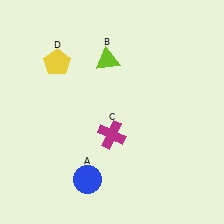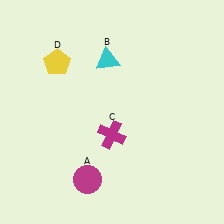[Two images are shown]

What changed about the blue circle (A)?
In Image 1, A is blue. In Image 2, it changed to magenta.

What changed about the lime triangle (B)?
In Image 1, B is lime. In Image 2, it changed to cyan.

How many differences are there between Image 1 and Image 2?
There are 2 differences between the two images.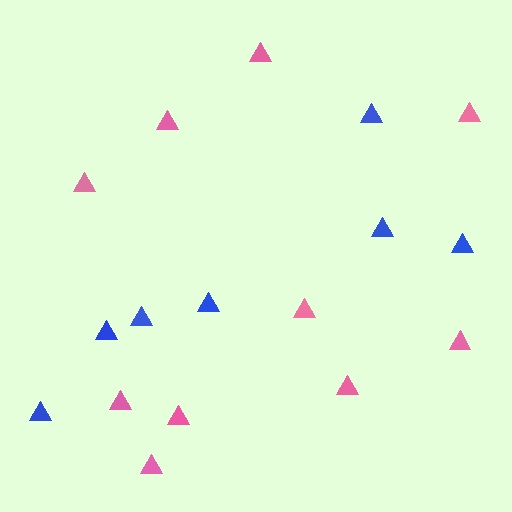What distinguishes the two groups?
There are 2 groups: one group of pink triangles (10) and one group of blue triangles (7).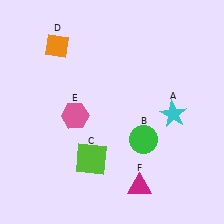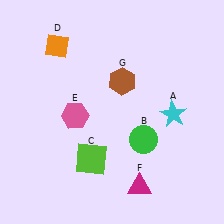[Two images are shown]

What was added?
A brown hexagon (G) was added in Image 2.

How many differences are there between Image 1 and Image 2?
There is 1 difference between the two images.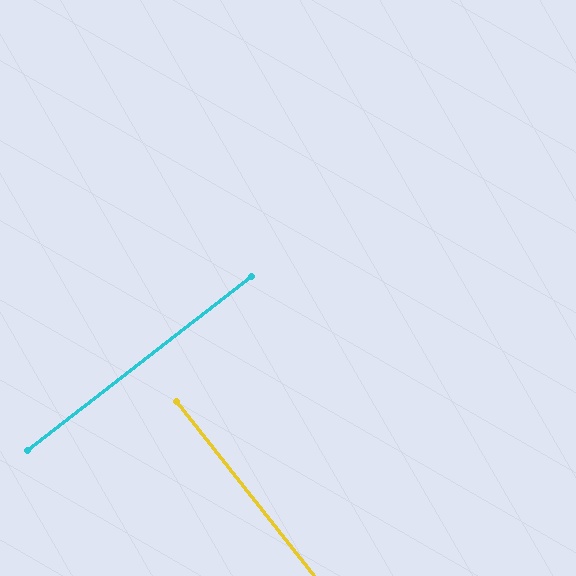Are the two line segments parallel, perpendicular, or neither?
Perpendicular — they meet at approximately 90°.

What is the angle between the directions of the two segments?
Approximately 90 degrees.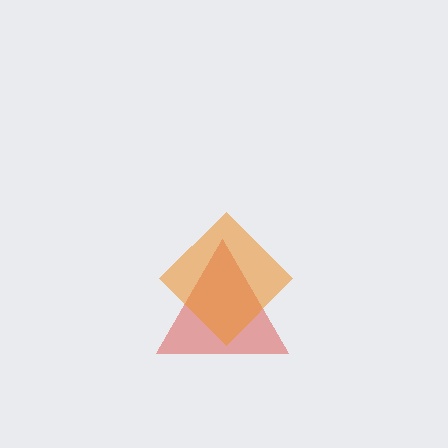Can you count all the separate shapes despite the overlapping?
Yes, there are 2 separate shapes.